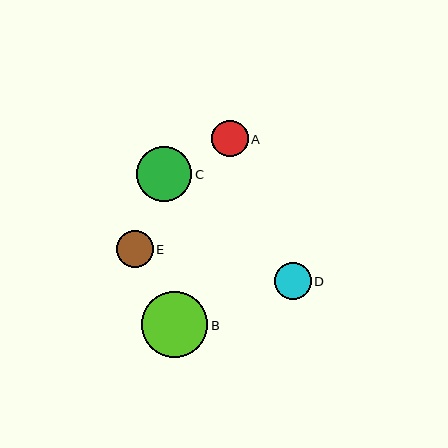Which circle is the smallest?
Circle A is the smallest with a size of approximately 36 pixels.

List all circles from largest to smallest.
From largest to smallest: B, C, D, E, A.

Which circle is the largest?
Circle B is the largest with a size of approximately 66 pixels.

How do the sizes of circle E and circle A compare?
Circle E and circle A are approximately the same size.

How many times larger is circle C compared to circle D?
Circle C is approximately 1.5 times the size of circle D.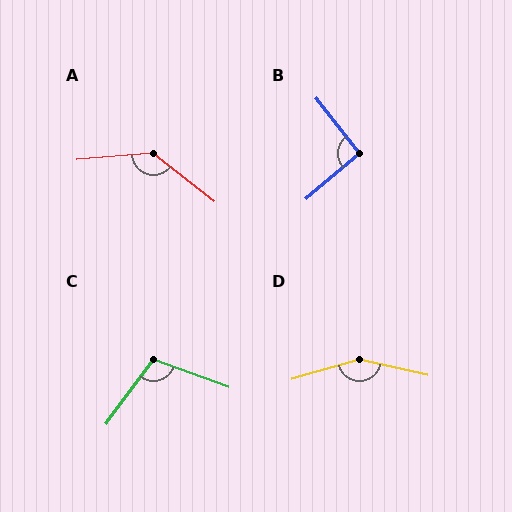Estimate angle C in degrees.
Approximately 107 degrees.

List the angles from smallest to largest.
B (92°), C (107°), A (137°), D (151°).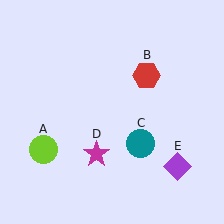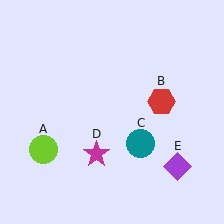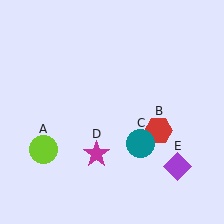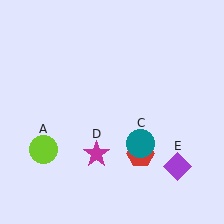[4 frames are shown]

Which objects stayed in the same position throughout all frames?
Lime circle (object A) and teal circle (object C) and magenta star (object D) and purple diamond (object E) remained stationary.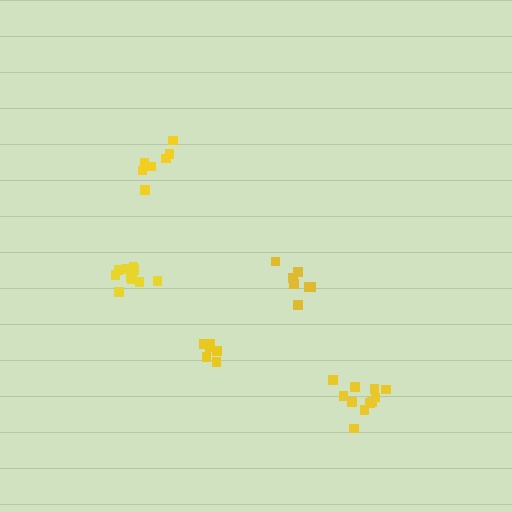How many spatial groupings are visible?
There are 5 spatial groupings.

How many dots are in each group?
Group 1: 7 dots, Group 2: 6 dots, Group 3: 7 dots, Group 4: 11 dots, Group 5: 10 dots (41 total).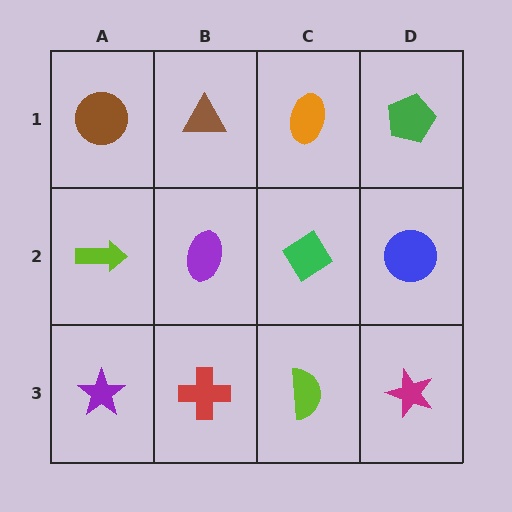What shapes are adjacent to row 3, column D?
A blue circle (row 2, column D), a lime semicircle (row 3, column C).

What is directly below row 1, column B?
A purple ellipse.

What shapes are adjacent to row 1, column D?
A blue circle (row 2, column D), an orange ellipse (row 1, column C).